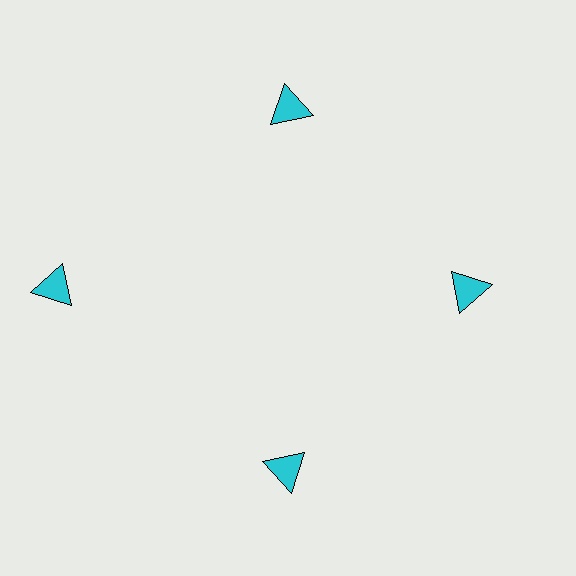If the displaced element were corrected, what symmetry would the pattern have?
It would have 4-fold rotational symmetry — the pattern would map onto itself every 90 degrees.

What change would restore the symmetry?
The symmetry would be restored by moving it inward, back onto the ring so that all 4 triangles sit at equal angles and equal distance from the center.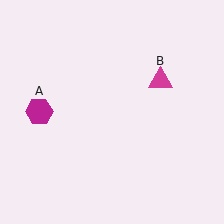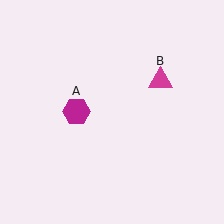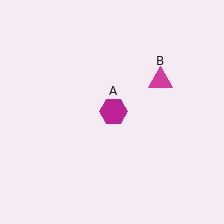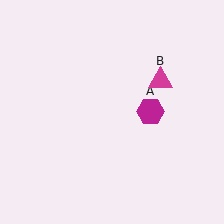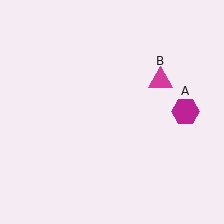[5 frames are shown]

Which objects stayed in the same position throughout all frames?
Magenta triangle (object B) remained stationary.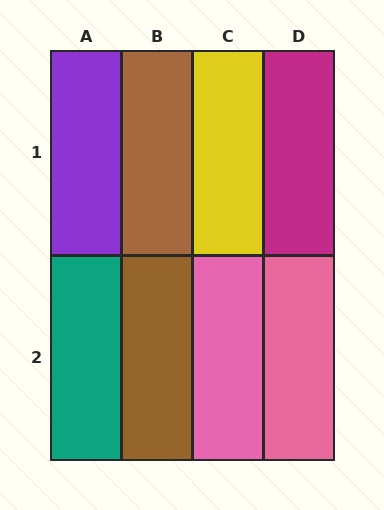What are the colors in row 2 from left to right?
Teal, brown, pink, pink.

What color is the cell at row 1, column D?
Magenta.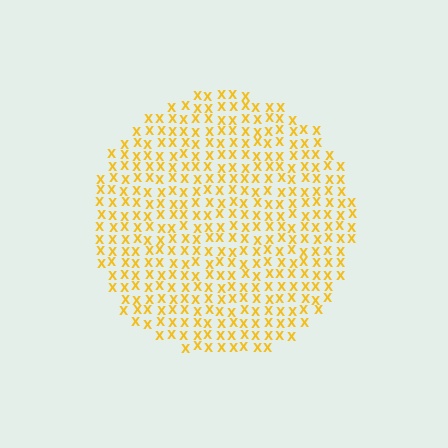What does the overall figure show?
The overall figure shows a circle.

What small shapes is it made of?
It is made of small letter X's.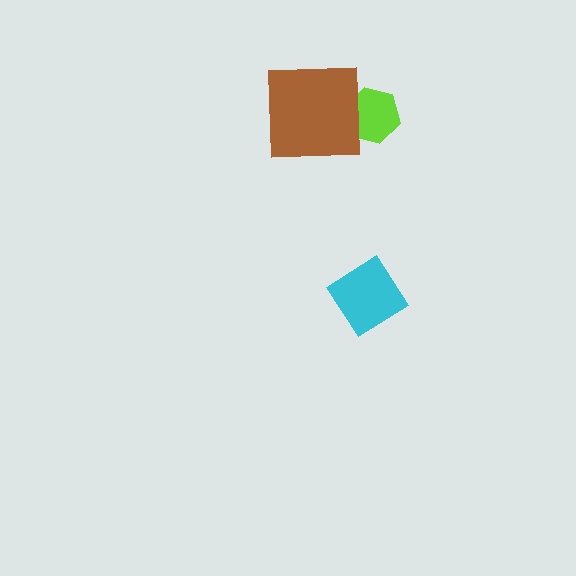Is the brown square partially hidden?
No, no other shape covers it.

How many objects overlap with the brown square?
1 object overlaps with the brown square.